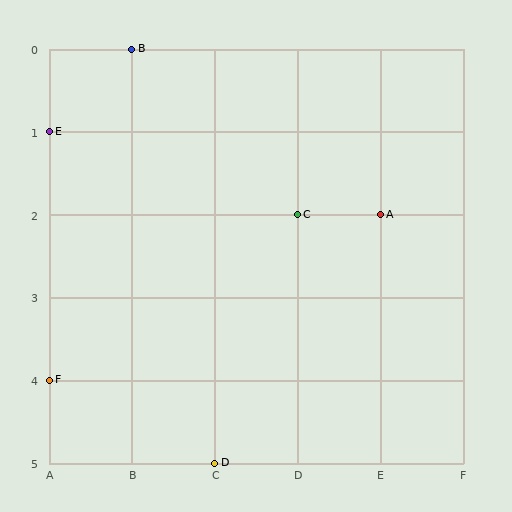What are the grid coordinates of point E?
Point E is at grid coordinates (A, 1).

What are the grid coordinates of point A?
Point A is at grid coordinates (E, 2).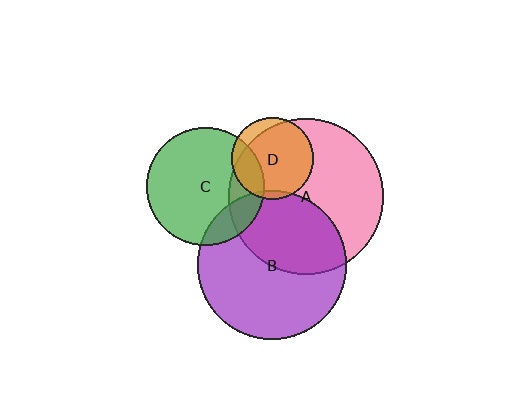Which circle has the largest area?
Circle A (pink).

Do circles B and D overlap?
Yes.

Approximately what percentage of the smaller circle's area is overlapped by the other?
Approximately 5%.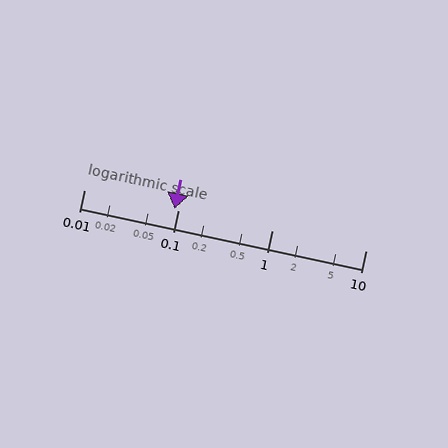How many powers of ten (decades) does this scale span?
The scale spans 3 decades, from 0.01 to 10.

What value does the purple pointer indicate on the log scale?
The pointer indicates approximately 0.092.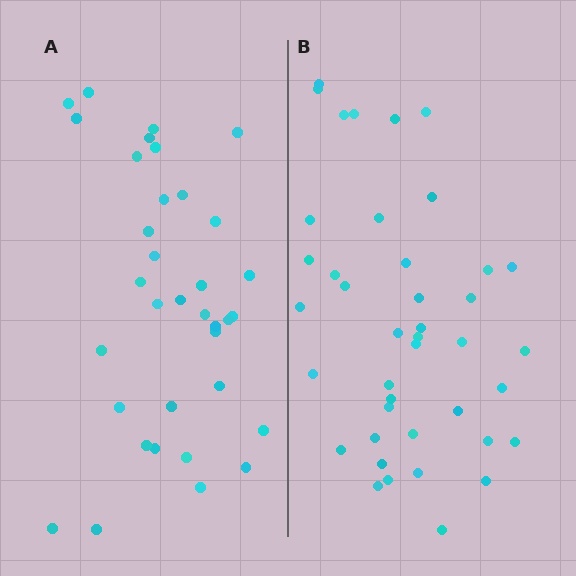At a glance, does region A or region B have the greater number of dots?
Region B (the right region) has more dots.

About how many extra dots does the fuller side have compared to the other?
Region B has about 6 more dots than region A.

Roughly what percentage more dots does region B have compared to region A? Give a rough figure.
About 15% more.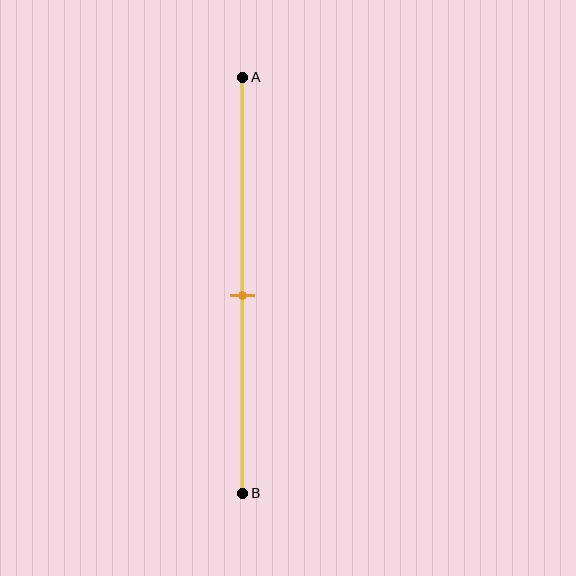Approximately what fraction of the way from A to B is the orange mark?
The orange mark is approximately 55% of the way from A to B.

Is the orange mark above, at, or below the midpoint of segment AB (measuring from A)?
The orange mark is approximately at the midpoint of segment AB.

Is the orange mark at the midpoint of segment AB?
Yes, the mark is approximately at the midpoint.